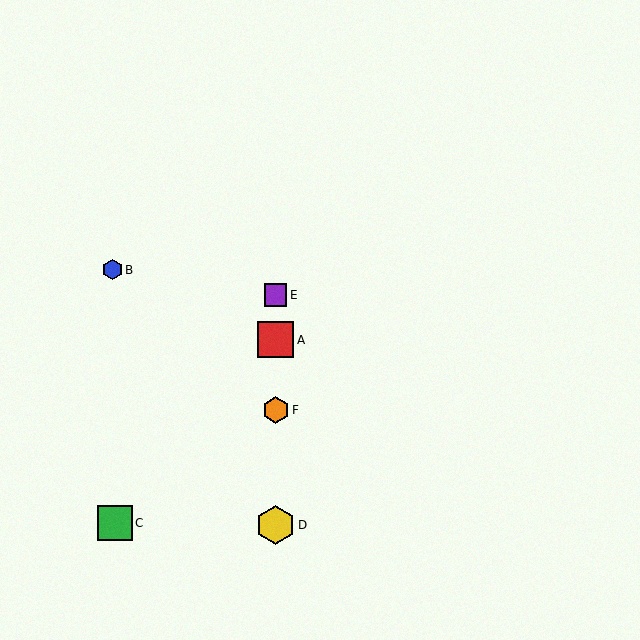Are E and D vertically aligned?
Yes, both are at x≈276.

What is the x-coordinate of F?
Object F is at x≈276.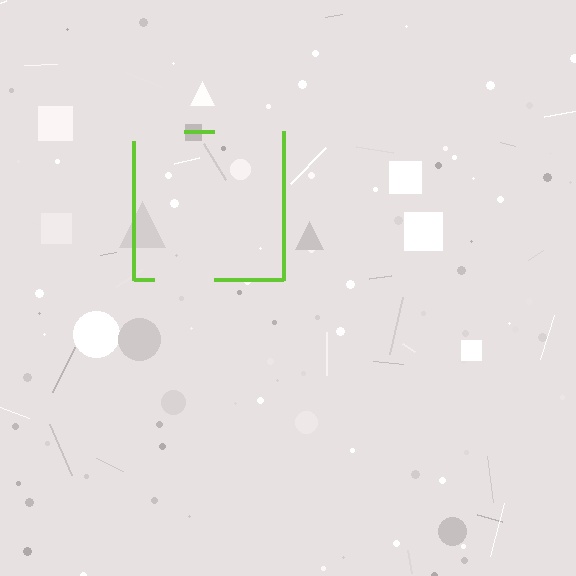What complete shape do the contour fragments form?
The contour fragments form a square.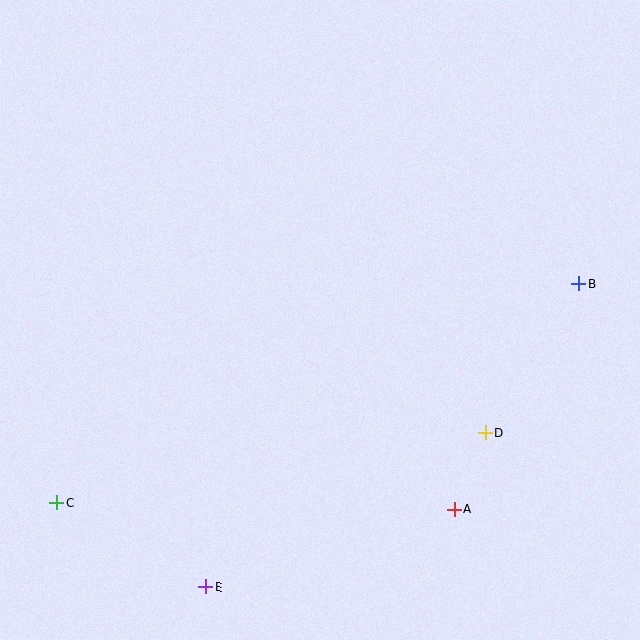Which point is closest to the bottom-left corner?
Point C is closest to the bottom-left corner.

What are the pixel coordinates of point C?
Point C is at (57, 502).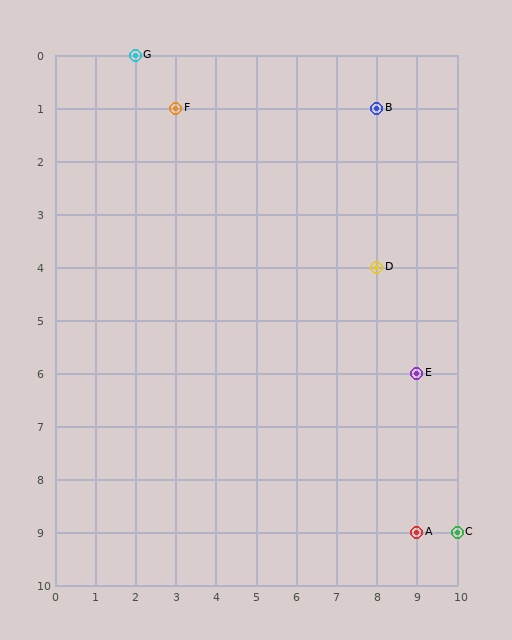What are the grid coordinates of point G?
Point G is at grid coordinates (2, 0).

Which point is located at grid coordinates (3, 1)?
Point F is at (3, 1).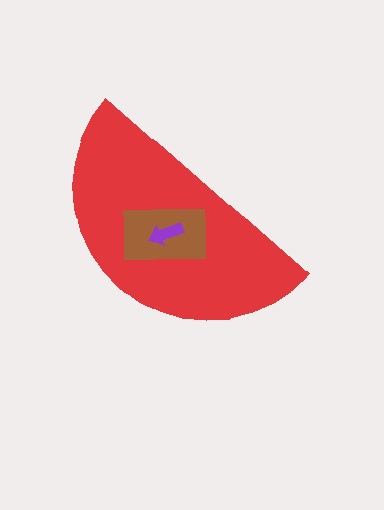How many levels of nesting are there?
3.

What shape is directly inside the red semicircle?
The brown rectangle.